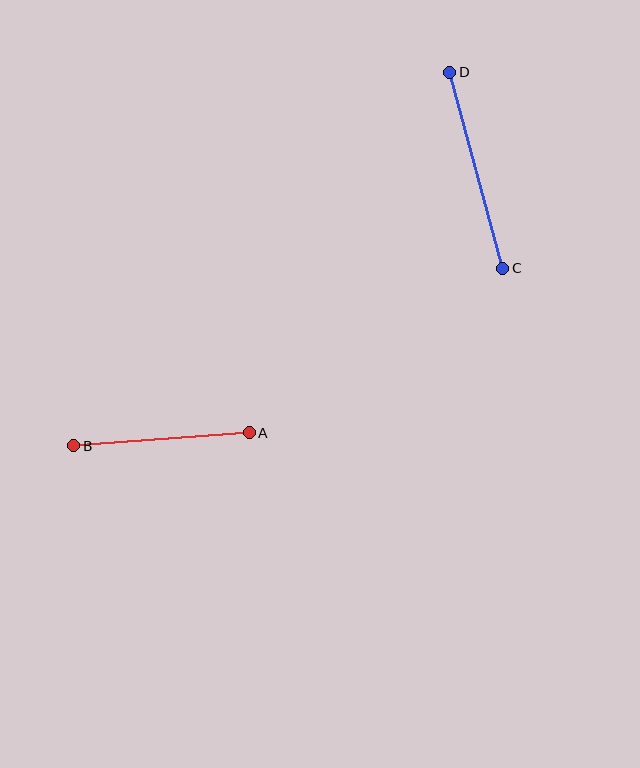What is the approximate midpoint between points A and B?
The midpoint is at approximately (162, 439) pixels.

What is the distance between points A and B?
The distance is approximately 176 pixels.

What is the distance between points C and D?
The distance is approximately 203 pixels.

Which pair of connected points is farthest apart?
Points C and D are farthest apart.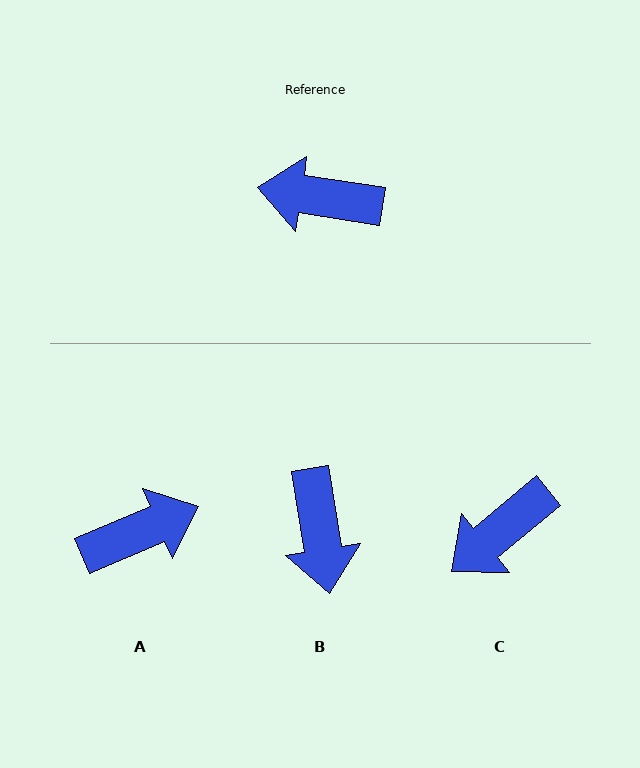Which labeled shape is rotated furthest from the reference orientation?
A, about 149 degrees away.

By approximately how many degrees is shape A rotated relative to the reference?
Approximately 149 degrees clockwise.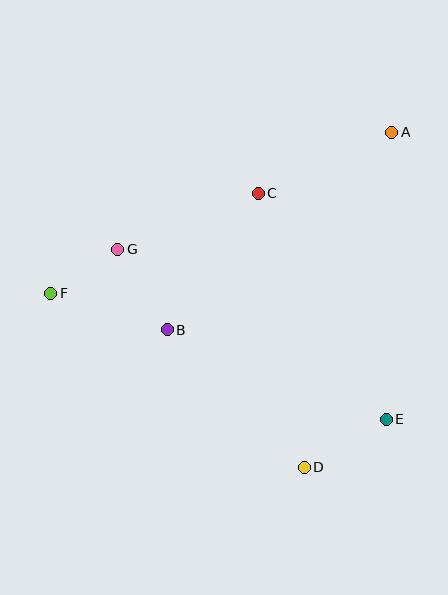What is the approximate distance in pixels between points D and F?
The distance between D and F is approximately 307 pixels.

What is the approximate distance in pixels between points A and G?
The distance between A and G is approximately 298 pixels.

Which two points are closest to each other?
Points F and G are closest to each other.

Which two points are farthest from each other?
Points A and F are farthest from each other.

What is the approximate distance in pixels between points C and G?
The distance between C and G is approximately 151 pixels.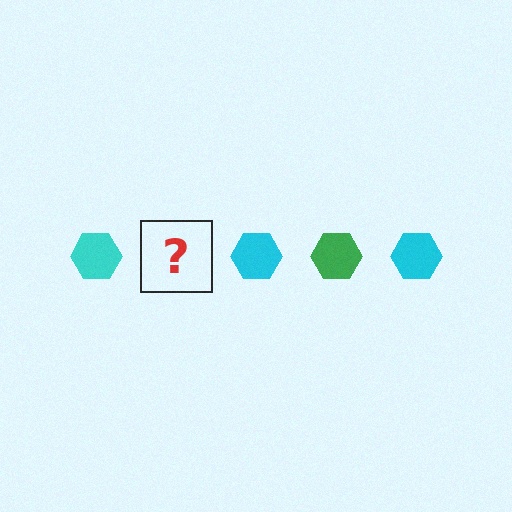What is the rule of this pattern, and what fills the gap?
The rule is that the pattern cycles through cyan, green hexagons. The gap should be filled with a green hexagon.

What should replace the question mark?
The question mark should be replaced with a green hexagon.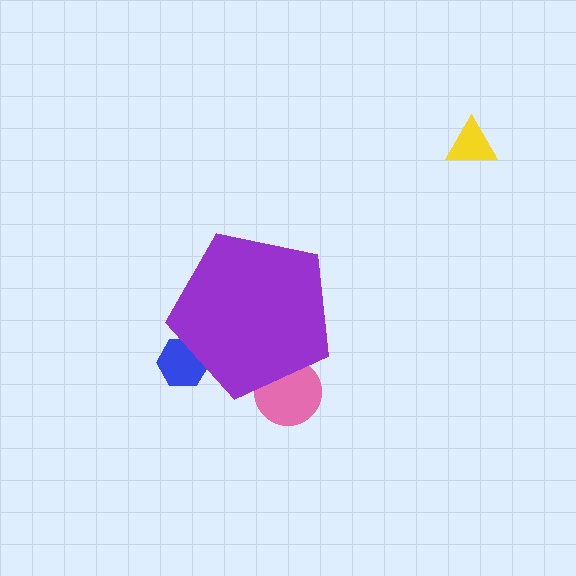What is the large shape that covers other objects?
A purple pentagon.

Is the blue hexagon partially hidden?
Yes, the blue hexagon is partially hidden behind the purple pentagon.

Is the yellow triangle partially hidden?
No, the yellow triangle is fully visible.